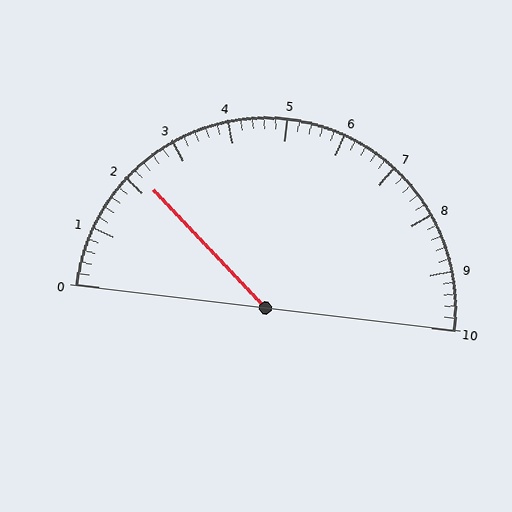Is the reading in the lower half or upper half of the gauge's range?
The reading is in the lower half of the range (0 to 10).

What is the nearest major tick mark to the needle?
The nearest major tick mark is 2.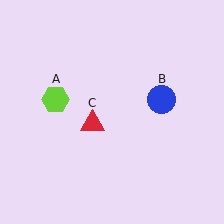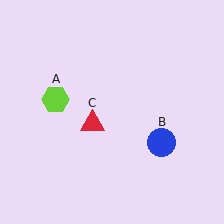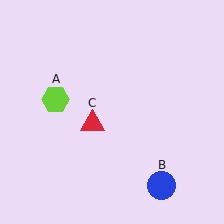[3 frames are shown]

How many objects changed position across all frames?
1 object changed position: blue circle (object B).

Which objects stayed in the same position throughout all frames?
Lime hexagon (object A) and red triangle (object C) remained stationary.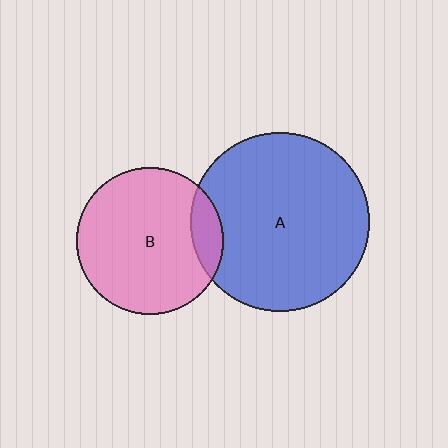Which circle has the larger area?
Circle A (blue).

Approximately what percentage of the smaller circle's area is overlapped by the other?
Approximately 10%.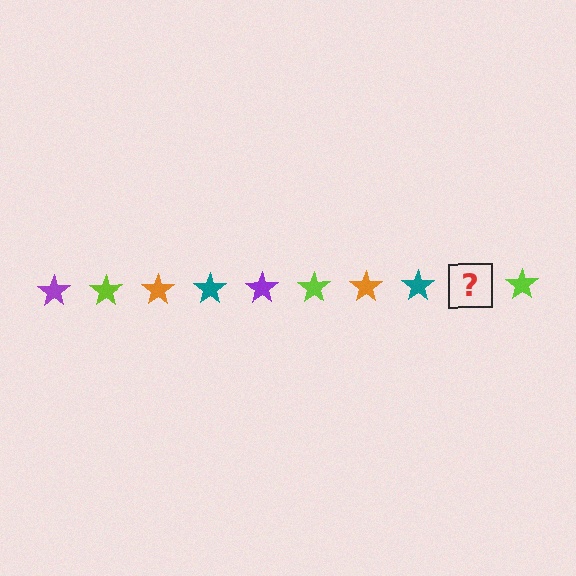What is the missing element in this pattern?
The missing element is a purple star.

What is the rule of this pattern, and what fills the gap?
The rule is that the pattern cycles through purple, lime, orange, teal stars. The gap should be filled with a purple star.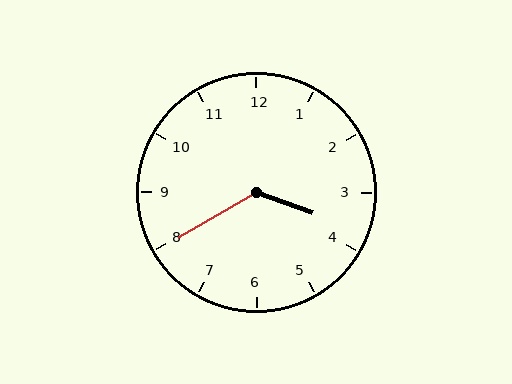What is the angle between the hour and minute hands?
Approximately 130 degrees.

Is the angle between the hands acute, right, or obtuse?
It is obtuse.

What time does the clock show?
3:40.